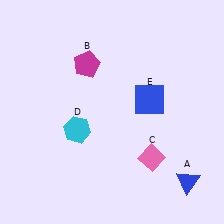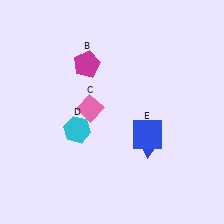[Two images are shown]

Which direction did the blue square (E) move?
The blue square (E) moved down.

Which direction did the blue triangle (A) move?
The blue triangle (A) moved left.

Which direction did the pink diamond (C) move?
The pink diamond (C) moved left.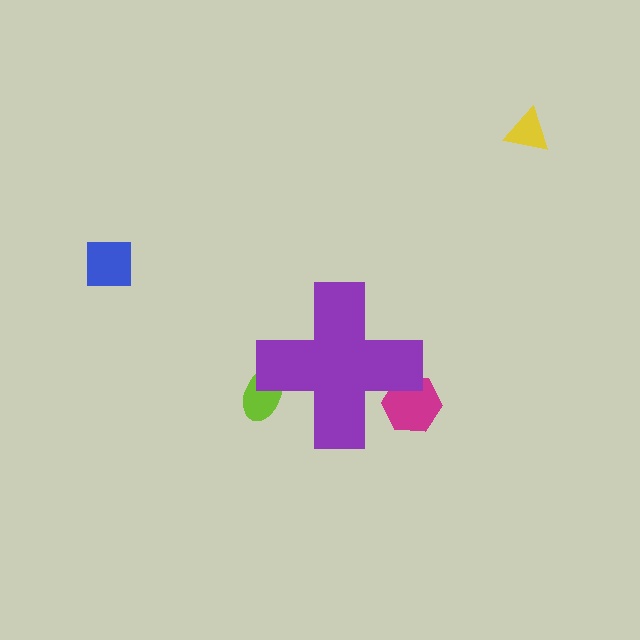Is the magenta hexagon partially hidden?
Yes, the magenta hexagon is partially hidden behind the purple cross.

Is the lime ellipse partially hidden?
Yes, the lime ellipse is partially hidden behind the purple cross.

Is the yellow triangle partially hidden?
No, the yellow triangle is fully visible.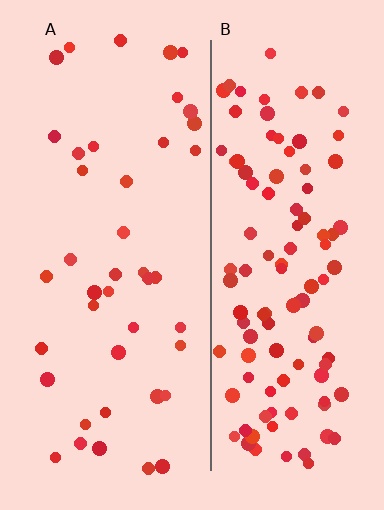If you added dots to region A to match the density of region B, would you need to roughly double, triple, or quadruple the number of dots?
Approximately triple.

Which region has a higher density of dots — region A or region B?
B (the right).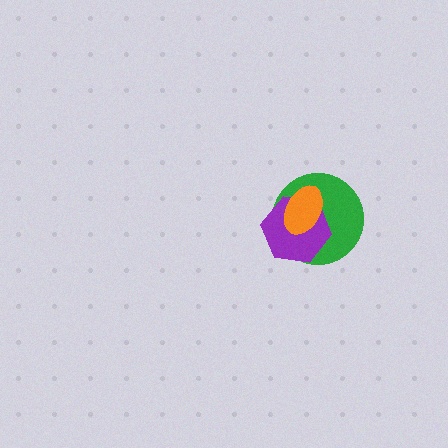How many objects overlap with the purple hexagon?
2 objects overlap with the purple hexagon.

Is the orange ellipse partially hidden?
No, no other shape covers it.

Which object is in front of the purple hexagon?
The orange ellipse is in front of the purple hexagon.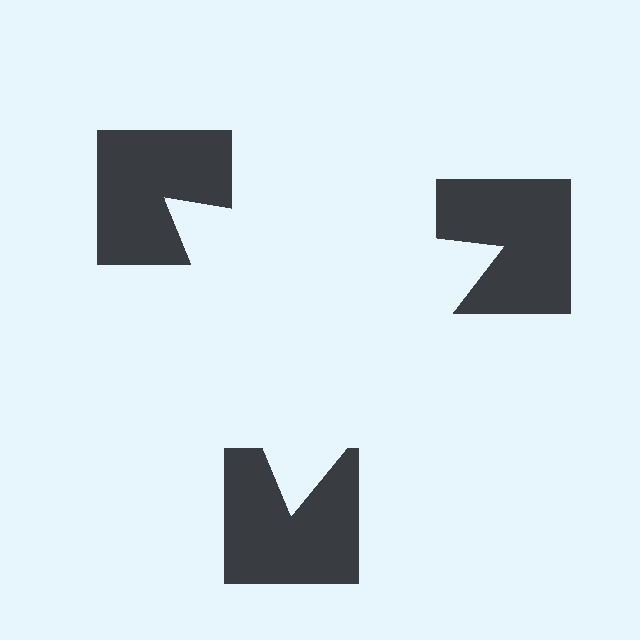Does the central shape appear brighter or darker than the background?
It typically appears slightly brighter than the background, even though no actual brightness change is drawn.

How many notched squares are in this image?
There are 3 — one at each vertex of the illusory triangle.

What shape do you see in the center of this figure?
An illusory triangle — its edges are inferred from the aligned wedge cuts in the notched squares, not physically drawn.